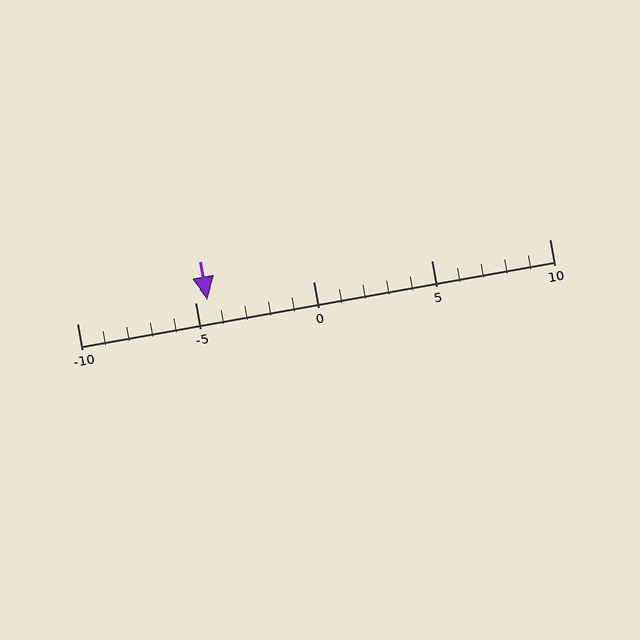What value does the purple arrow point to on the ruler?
The purple arrow points to approximately -4.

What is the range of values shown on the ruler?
The ruler shows values from -10 to 10.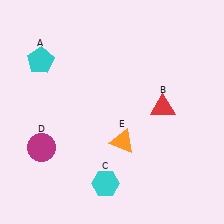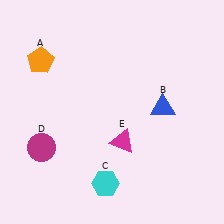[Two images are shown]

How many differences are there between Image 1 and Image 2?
There are 3 differences between the two images.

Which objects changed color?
A changed from cyan to orange. B changed from red to blue. E changed from orange to magenta.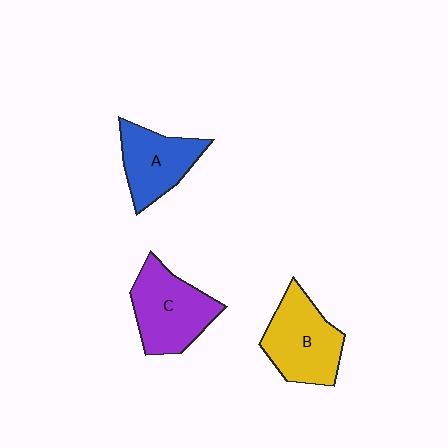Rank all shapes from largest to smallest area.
From largest to smallest: C (purple), B (yellow), A (blue).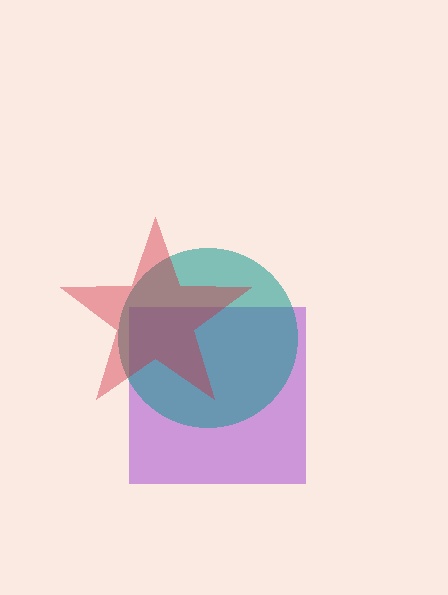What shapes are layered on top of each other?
The layered shapes are: a purple square, a teal circle, a red star.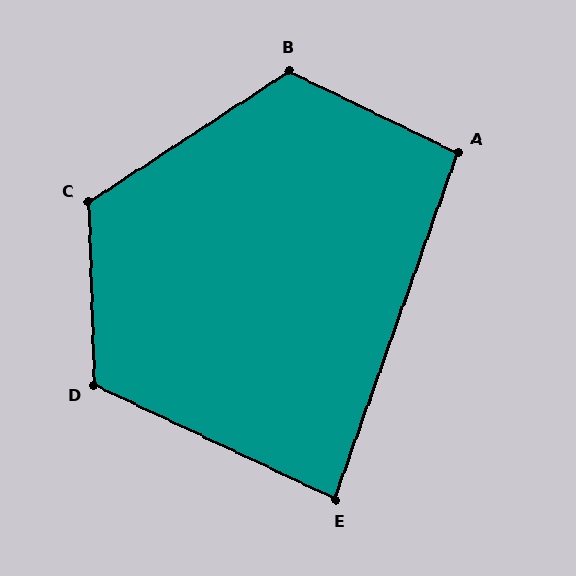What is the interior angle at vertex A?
Approximately 96 degrees (obtuse).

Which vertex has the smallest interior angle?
E, at approximately 84 degrees.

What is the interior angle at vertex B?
Approximately 121 degrees (obtuse).